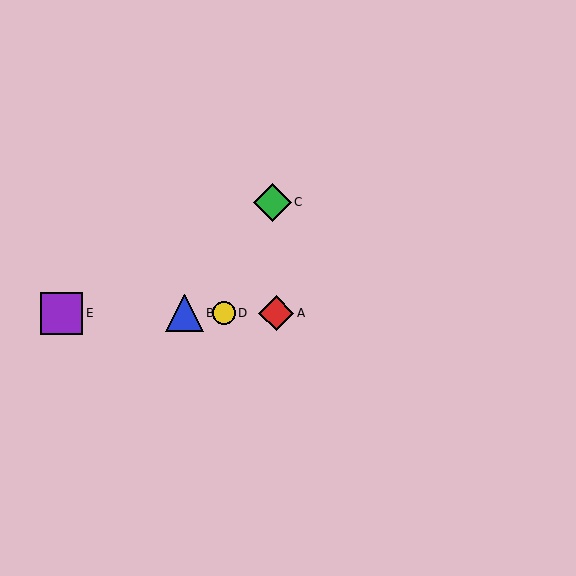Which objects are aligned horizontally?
Objects A, B, D, E are aligned horizontally.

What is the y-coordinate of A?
Object A is at y≈313.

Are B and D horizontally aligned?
Yes, both are at y≈313.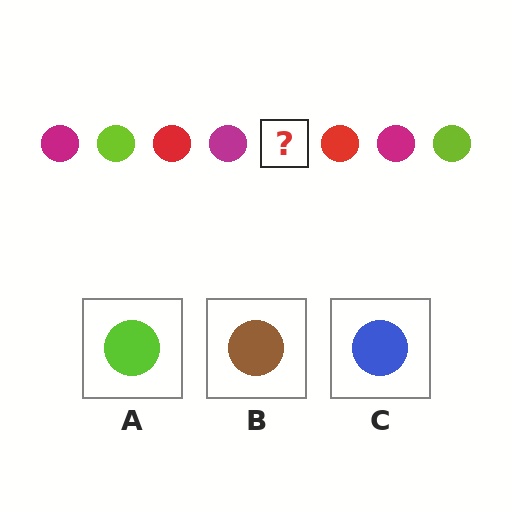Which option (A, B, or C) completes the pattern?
A.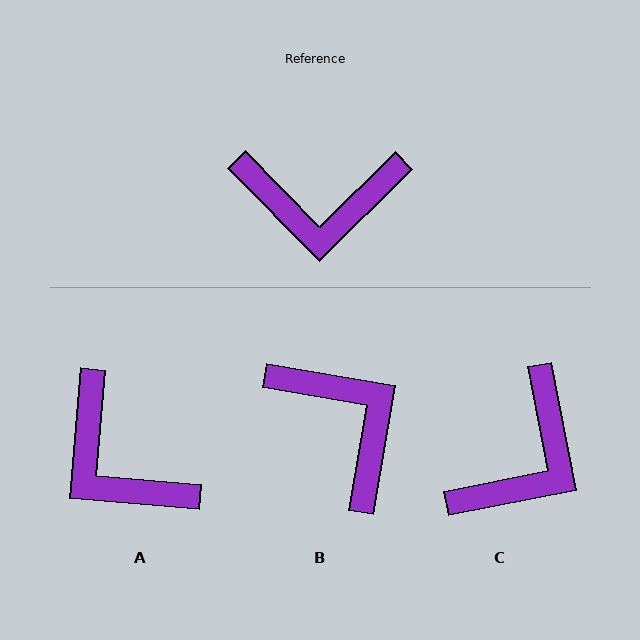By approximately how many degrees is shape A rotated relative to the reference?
Approximately 50 degrees clockwise.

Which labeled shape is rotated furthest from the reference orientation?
B, about 126 degrees away.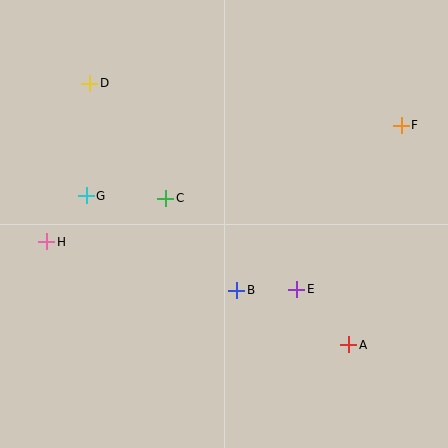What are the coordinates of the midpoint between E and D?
The midpoint between E and D is at (193, 186).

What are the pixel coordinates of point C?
Point C is at (166, 198).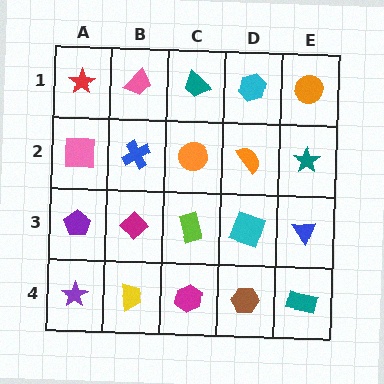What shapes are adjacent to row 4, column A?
A purple pentagon (row 3, column A), a yellow trapezoid (row 4, column B).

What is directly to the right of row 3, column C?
A cyan square.